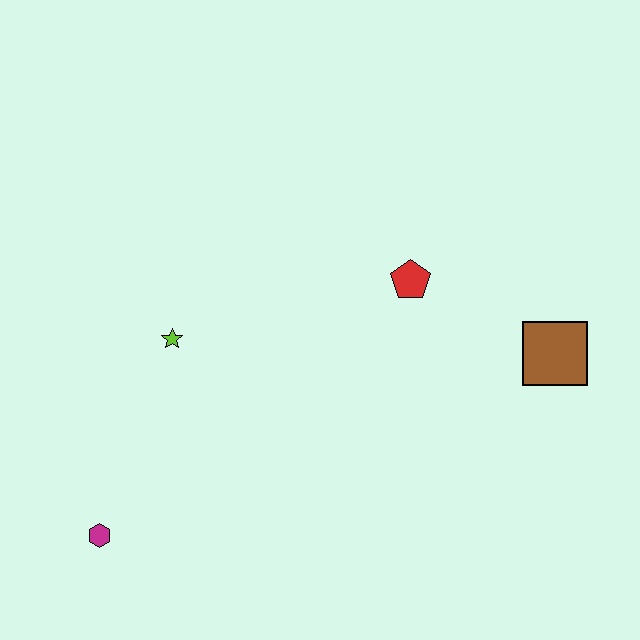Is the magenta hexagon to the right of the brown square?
No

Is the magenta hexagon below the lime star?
Yes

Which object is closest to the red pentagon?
The brown square is closest to the red pentagon.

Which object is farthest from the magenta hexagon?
The brown square is farthest from the magenta hexagon.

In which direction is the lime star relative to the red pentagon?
The lime star is to the left of the red pentagon.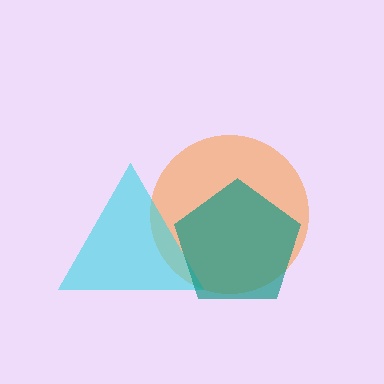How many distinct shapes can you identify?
There are 3 distinct shapes: an orange circle, a cyan triangle, a teal pentagon.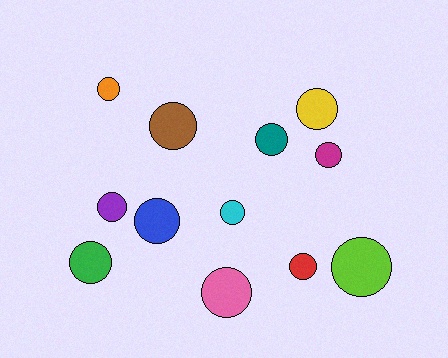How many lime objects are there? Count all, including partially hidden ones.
There is 1 lime object.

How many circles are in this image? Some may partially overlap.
There are 12 circles.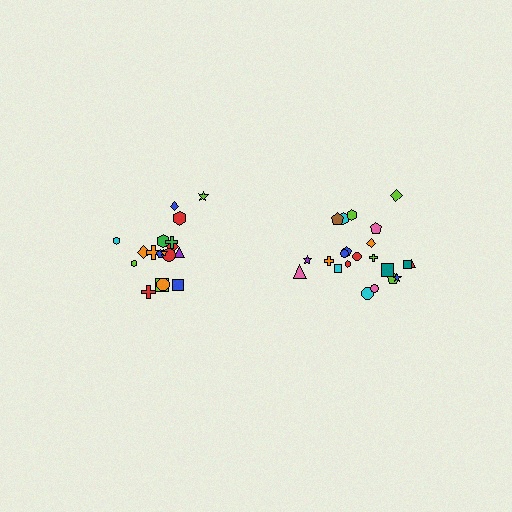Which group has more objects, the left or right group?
The right group.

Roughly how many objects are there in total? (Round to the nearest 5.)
Roughly 40 objects in total.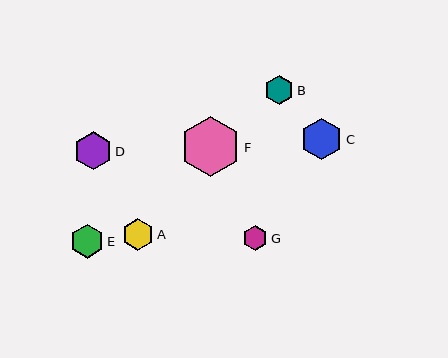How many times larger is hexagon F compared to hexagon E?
Hexagon F is approximately 1.8 times the size of hexagon E.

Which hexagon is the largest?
Hexagon F is the largest with a size of approximately 61 pixels.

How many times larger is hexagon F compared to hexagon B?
Hexagon F is approximately 2.1 times the size of hexagon B.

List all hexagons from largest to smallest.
From largest to smallest: F, C, D, E, A, B, G.